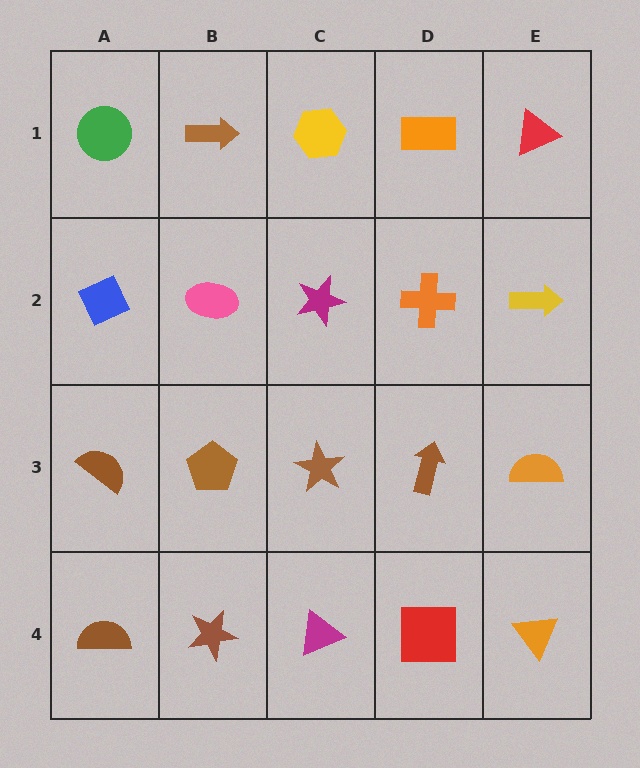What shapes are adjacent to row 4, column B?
A brown pentagon (row 3, column B), a brown semicircle (row 4, column A), a magenta triangle (row 4, column C).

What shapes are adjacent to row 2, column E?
A red triangle (row 1, column E), an orange semicircle (row 3, column E), an orange cross (row 2, column D).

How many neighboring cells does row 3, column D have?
4.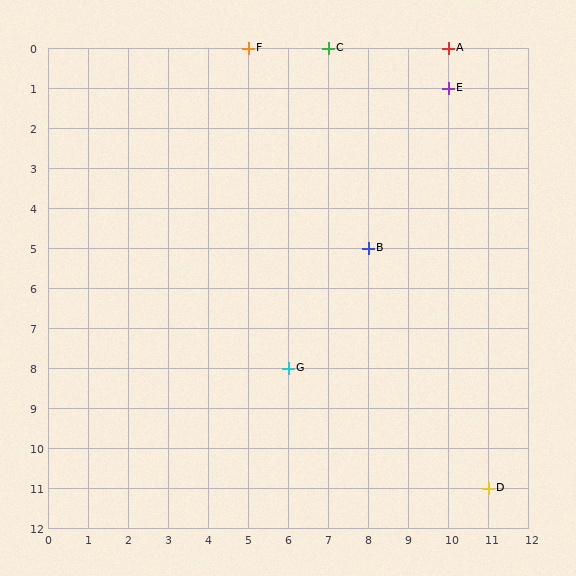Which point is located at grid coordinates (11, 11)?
Point D is at (11, 11).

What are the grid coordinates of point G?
Point G is at grid coordinates (6, 8).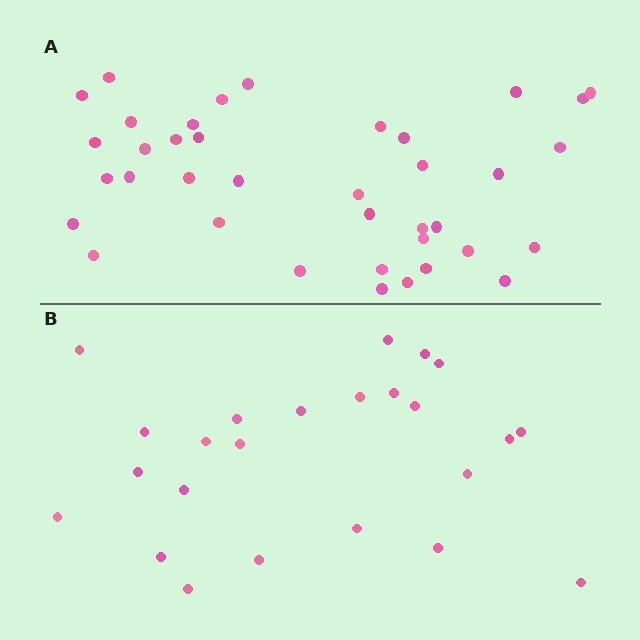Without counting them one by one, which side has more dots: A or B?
Region A (the top region) has more dots.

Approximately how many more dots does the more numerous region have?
Region A has approximately 15 more dots than region B.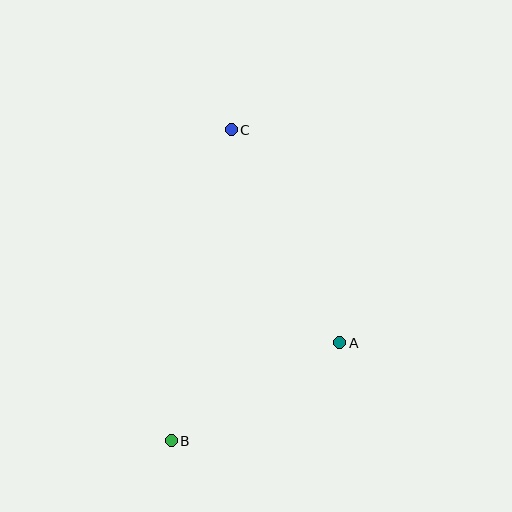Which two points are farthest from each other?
Points B and C are farthest from each other.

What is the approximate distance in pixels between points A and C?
The distance between A and C is approximately 239 pixels.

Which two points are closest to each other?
Points A and B are closest to each other.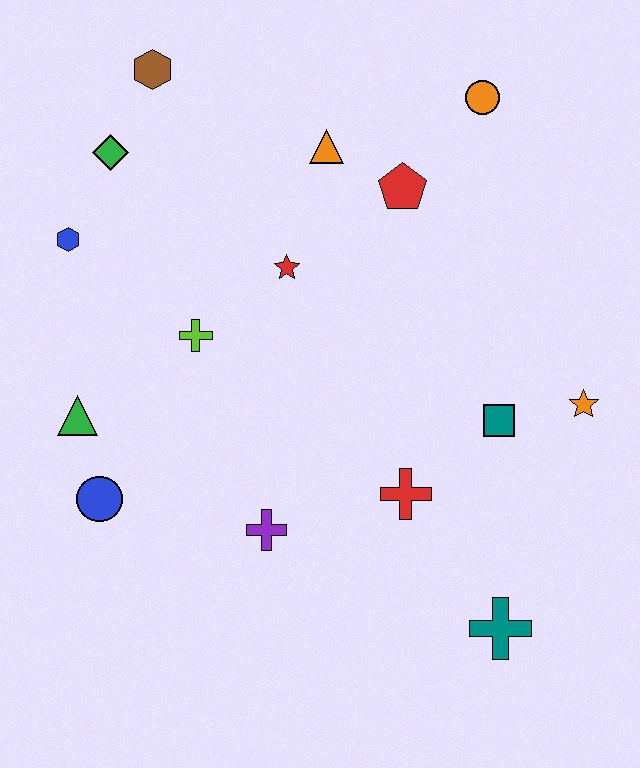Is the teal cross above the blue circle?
No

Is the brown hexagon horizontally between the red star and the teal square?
No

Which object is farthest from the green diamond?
The teal cross is farthest from the green diamond.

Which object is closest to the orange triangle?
The red pentagon is closest to the orange triangle.